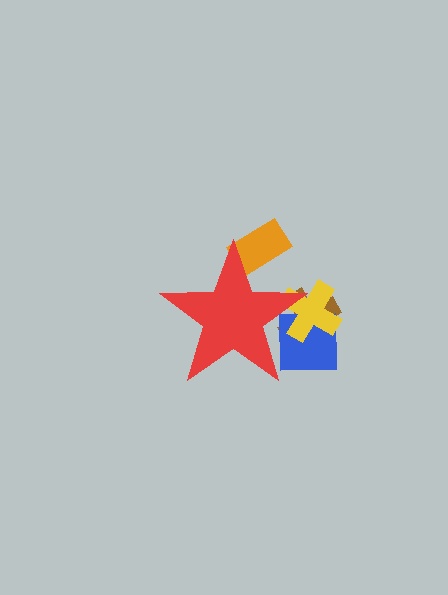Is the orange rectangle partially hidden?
Yes, the orange rectangle is partially hidden behind the red star.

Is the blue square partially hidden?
Yes, the blue square is partially hidden behind the red star.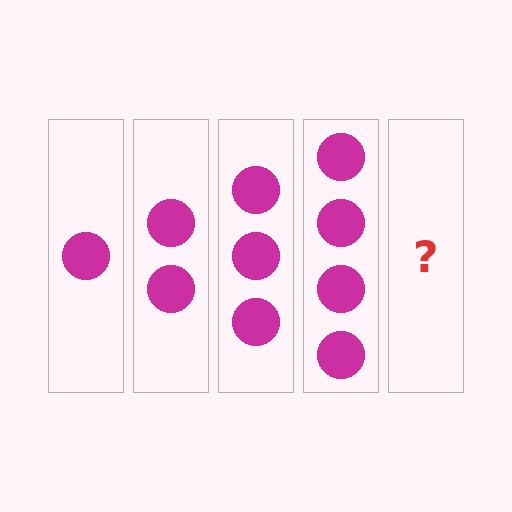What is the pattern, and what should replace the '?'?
The pattern is that each step adds one more circle. The '?' should be 5 circles.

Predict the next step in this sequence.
The next step is 5 circles.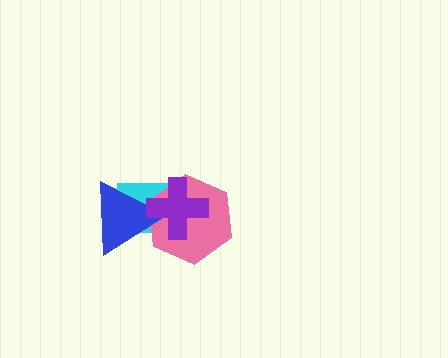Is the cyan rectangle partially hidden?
Yes, it is partially covered by another shape.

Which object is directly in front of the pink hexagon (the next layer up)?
The blue triangle is directly in front of the pink hexagon.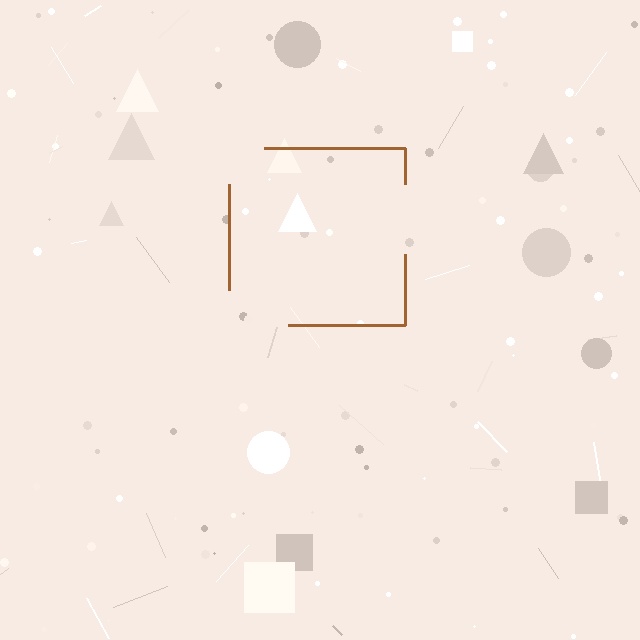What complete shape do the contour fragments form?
The contour fragments form a square.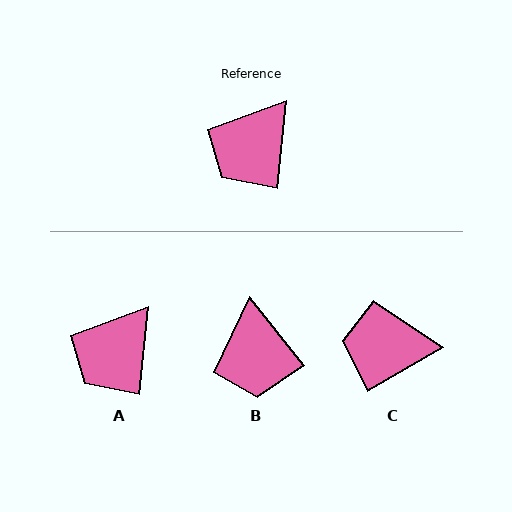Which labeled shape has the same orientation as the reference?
A.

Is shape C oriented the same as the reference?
No, it is off by about 54 degrees.